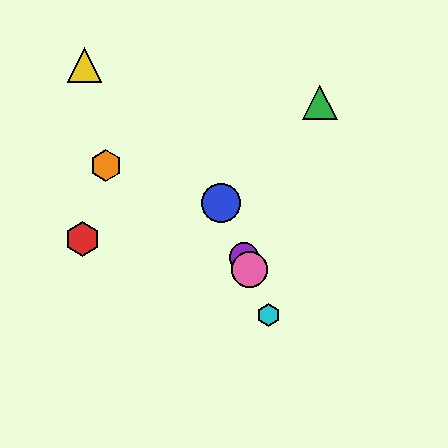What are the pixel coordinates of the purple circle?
The purple circle is at (244, 258).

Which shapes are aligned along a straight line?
The blue circle, the purple circle, the cyan hexagon, the pink circle are aligned along a straight line.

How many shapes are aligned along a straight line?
4 shapes (the blue circle, the purple circle, the cyan hexagon, the pink circle) are aligned along a straight line.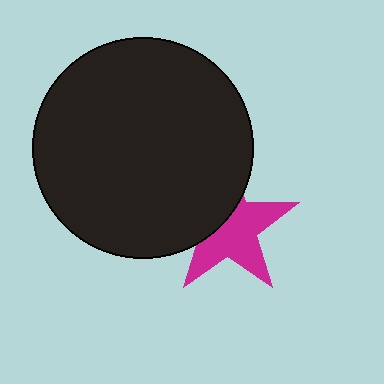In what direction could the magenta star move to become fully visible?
The magenta star could move toward the lower-right. That would shift it out from behind the black circle entirely.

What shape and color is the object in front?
The object in front is a black circle.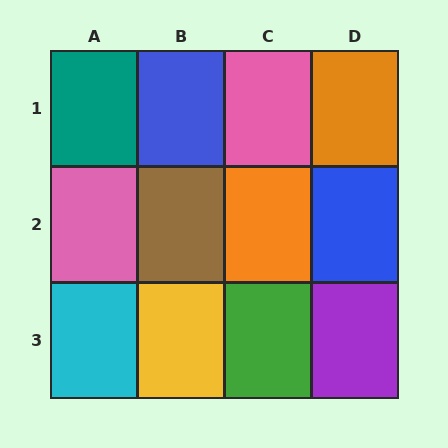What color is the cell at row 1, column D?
Orange.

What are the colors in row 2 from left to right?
Pink, brown, orange, blue.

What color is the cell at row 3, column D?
Purple.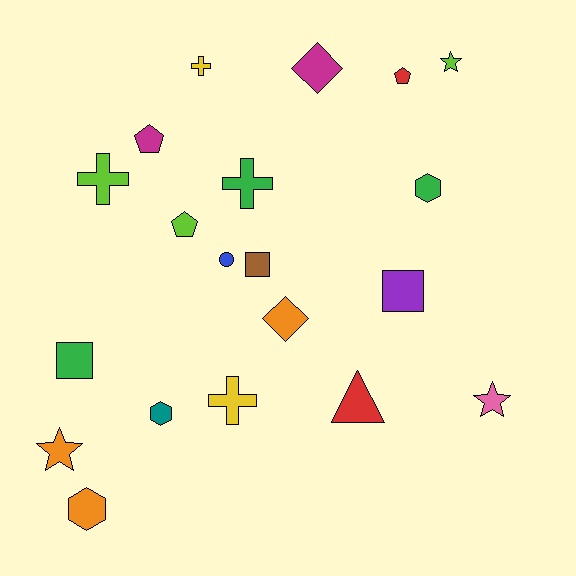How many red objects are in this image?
There are 2 red objects.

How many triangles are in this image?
There is 1 triangle.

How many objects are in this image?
There are 20 objects.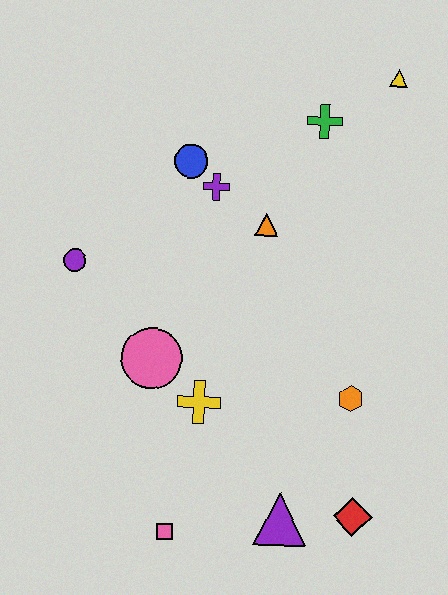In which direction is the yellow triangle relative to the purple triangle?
The yellow triangle is above the purple triangle.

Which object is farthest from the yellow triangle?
The pink square is farthest from the yellow triangle.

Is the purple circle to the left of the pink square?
Yes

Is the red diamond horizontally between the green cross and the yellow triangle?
Yes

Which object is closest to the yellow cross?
The pink circle is closest to the yellow cross.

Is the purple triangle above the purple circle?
No